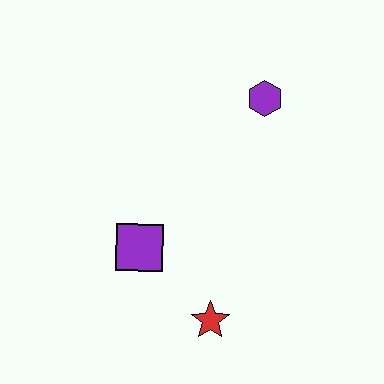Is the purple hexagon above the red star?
Yes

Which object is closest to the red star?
The purple square is closest to the red star.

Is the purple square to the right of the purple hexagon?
No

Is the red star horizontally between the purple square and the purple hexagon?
Yes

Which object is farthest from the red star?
The purple hexagon is farthest from the red star.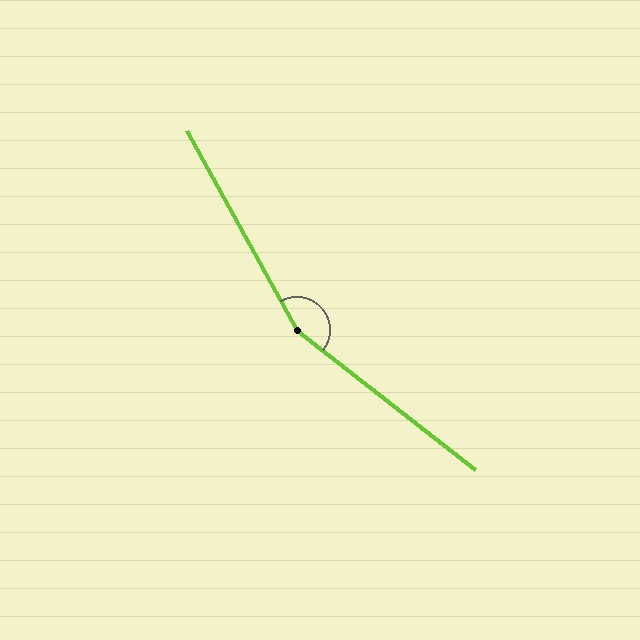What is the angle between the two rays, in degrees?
Approximately 157 degrees.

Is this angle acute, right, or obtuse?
It is obtuse.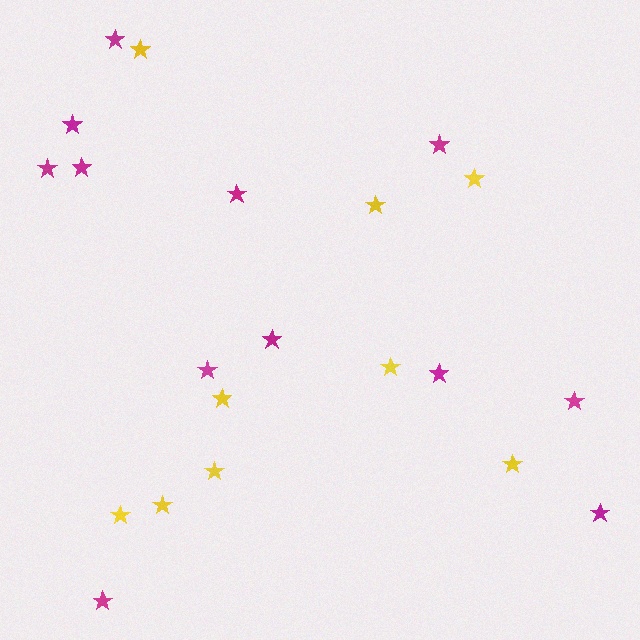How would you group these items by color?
There are 2 groups: one group of yellow stars (9) and one group of magenta stars (12).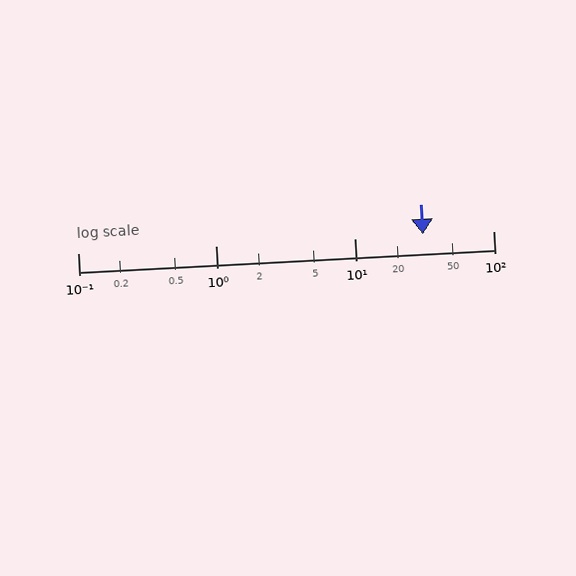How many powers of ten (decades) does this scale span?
The scale spans 3 decades, from 0.1 to 100.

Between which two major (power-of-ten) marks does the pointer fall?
The pointer is between 10 and 100.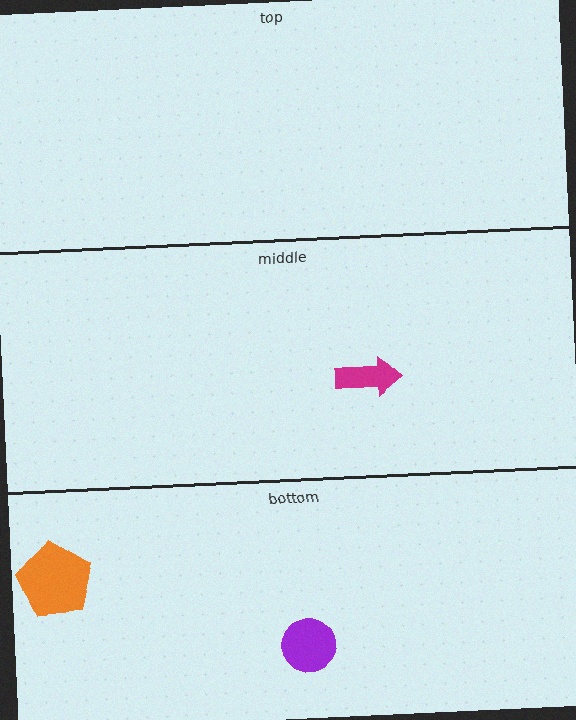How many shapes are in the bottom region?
2.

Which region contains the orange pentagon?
The bottom region.